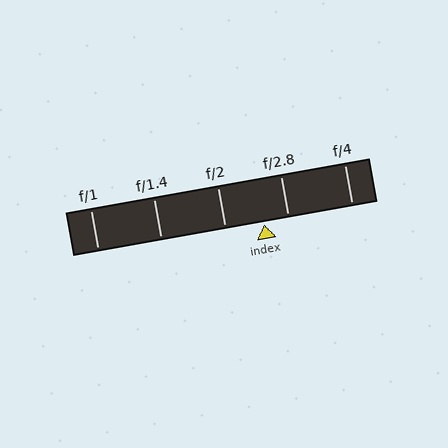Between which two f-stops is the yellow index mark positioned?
The index mark is between f/2 and f/2.8.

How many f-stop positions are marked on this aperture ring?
There are 5 f-stop positions marked.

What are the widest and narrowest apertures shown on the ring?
The widest aperture shown is f/1 and the narrowest is f/4.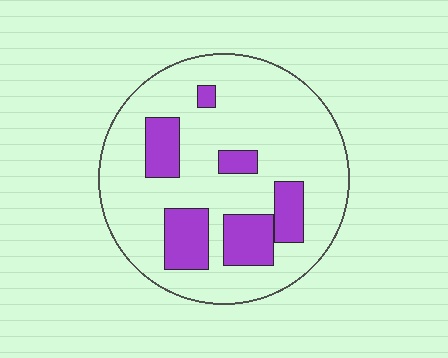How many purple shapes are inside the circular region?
6.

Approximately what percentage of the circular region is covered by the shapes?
Approximately 20%.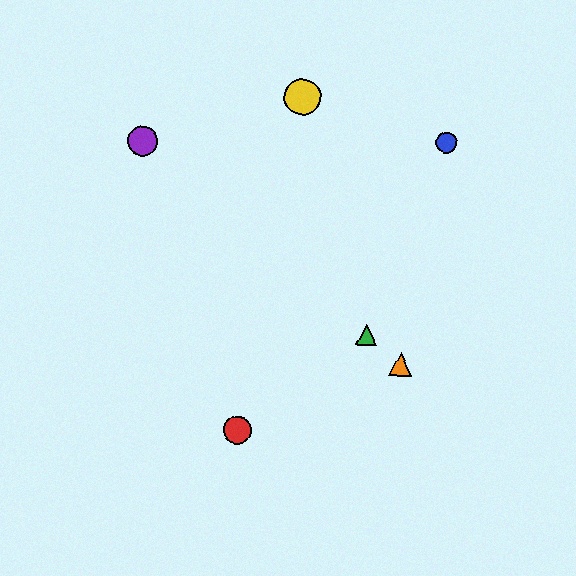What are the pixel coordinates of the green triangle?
The green triangle is at (366, 335).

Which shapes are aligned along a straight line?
The green triangle, the purple circle, the orange triangle are aligned along a straight line.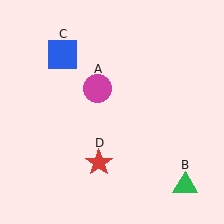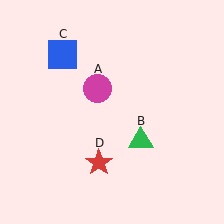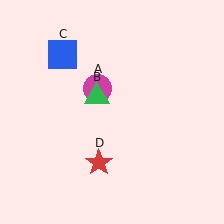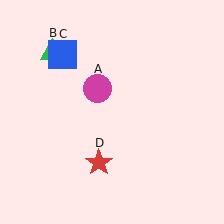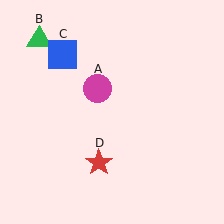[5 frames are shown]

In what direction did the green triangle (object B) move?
The green triangle (object B) moved up and to the left.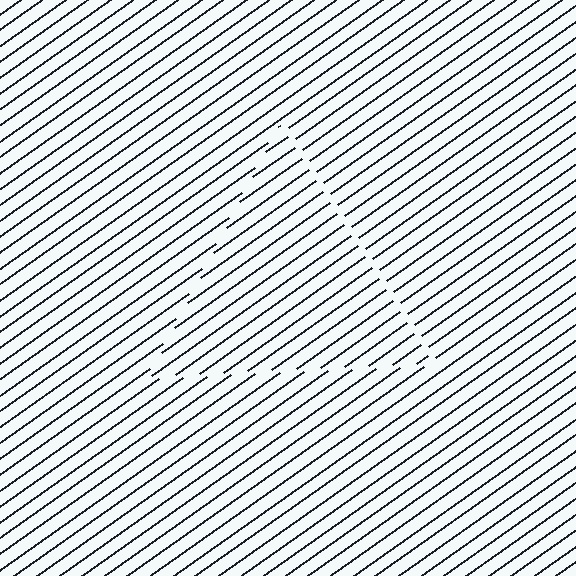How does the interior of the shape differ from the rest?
The interior of the shape contains the same grating, shifted by half a period — the contour is defined by the phase discontinuity where line-ends from the inner and outer gratings abut.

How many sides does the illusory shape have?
3 sides — the line-ends trace a triangle.